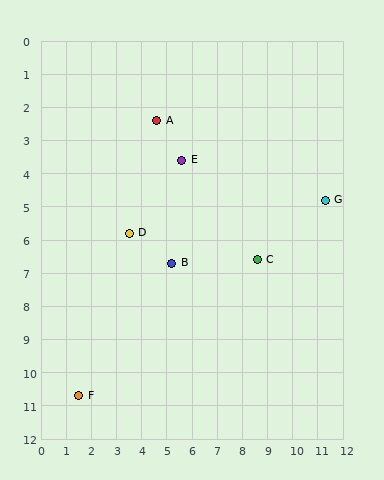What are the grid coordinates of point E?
Point E is at approximately (5.6, 3.6).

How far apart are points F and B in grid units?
Points F and B are about 5.4 grid units apart.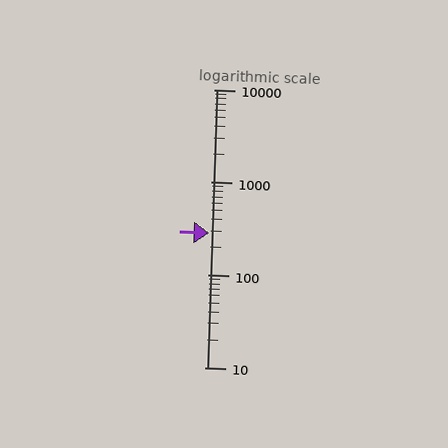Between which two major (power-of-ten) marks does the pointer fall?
The pointer is between 100 and 1000.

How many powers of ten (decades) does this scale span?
The scale spans 3 decades, from 10 to 10000.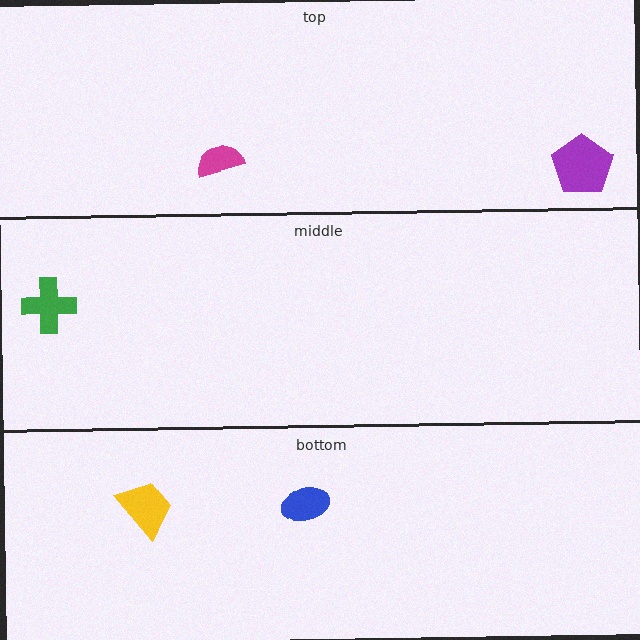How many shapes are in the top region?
2.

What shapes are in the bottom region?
The yellow trapezoid, the blue ellipse.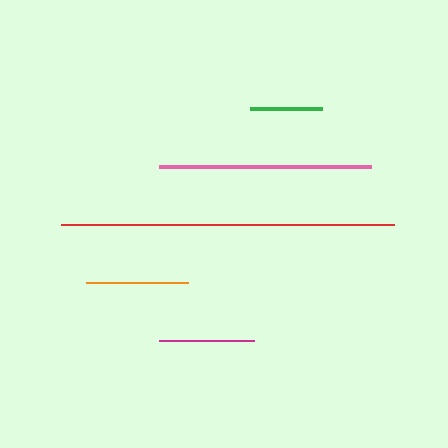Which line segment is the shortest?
The green line is the shortest at approximately 73 pixels.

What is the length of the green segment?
The green segment is approximately 73 pixels long.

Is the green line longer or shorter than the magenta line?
The magenta line is longer than the green line.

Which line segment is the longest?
The red line is the longest at approximately 333 pixels.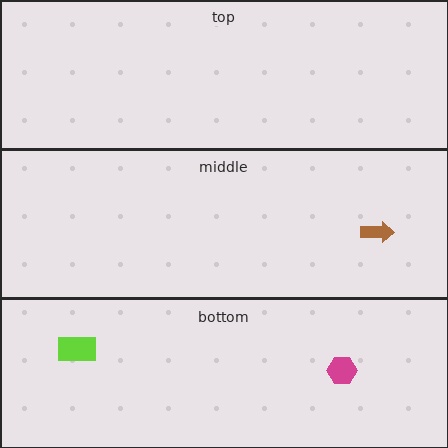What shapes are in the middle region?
The brown arrow.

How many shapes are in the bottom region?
2.